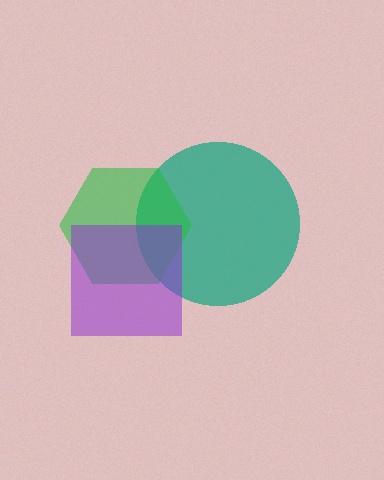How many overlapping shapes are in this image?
There are 3 overlapping shapes in the image.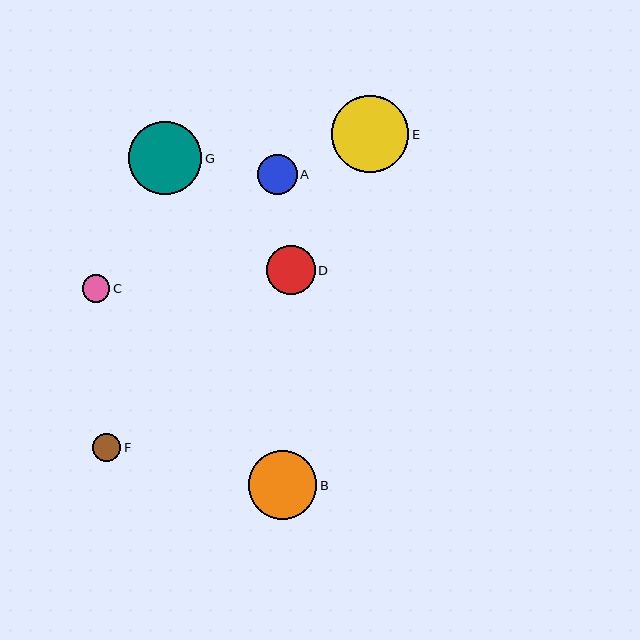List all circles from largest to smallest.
From largest to smallest: E, G, B, D, A, F, C.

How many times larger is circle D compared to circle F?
Circle D is approximately 1.7 times the size of circle F.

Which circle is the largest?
Circle E is the largest with a size of approximately 77 pixels.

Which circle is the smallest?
Circle C is the smallest with a size of approximately 28 pixels.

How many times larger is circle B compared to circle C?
Circle B is approximately 2.5 times the size of circle C.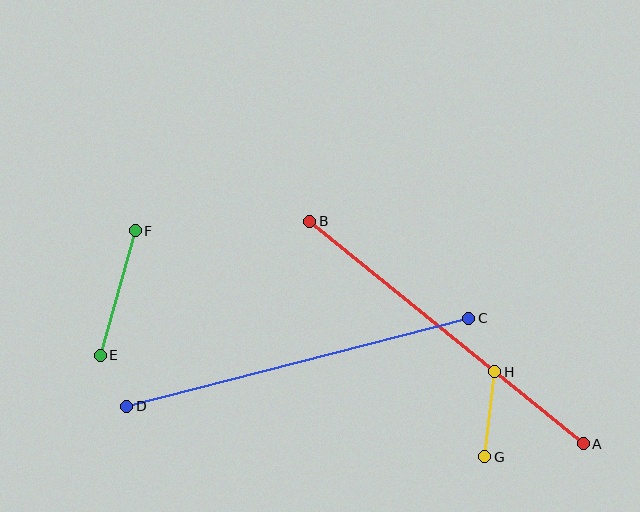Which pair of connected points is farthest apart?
Points C and D are farthest apart.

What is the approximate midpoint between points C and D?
The midpoint is at approximately (298, 362) pixels.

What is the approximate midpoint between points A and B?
The midpoint is at approximately (447, 332) pixels.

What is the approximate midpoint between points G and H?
The midpoint is at approximately (490, 414) pixels.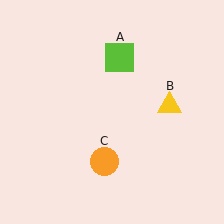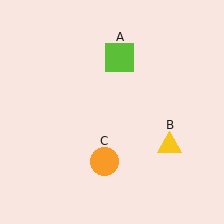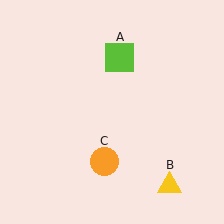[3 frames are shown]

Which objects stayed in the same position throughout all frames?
Lime square (object A) and orange circle (object C) remained stationary.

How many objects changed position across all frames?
1 object changed position: yellow triangle (object B).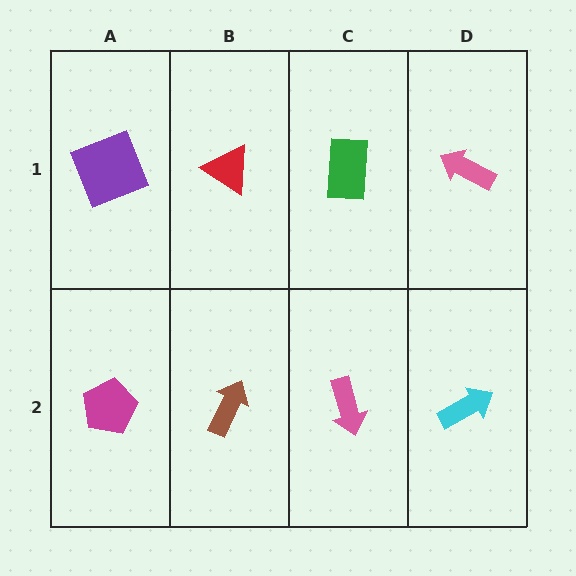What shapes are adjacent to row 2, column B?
A red triangle (row 1, column B), a magenta pentagon (row 2, column A), a pink arrow (row 2, column C).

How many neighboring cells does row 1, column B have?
3.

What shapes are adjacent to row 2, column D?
A pink arrow (row 1, column D), a pink arrow (row 2, column C).